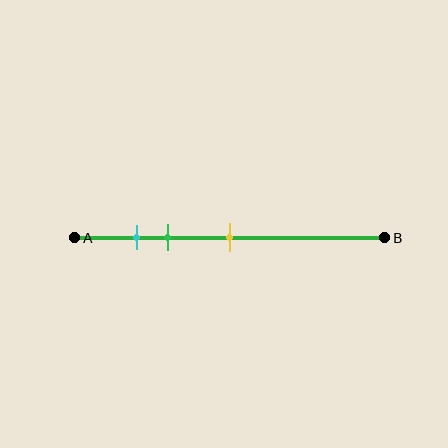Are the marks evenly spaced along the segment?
No, the marks are not evenly spaced.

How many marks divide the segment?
There are 3 marks dividing the segment.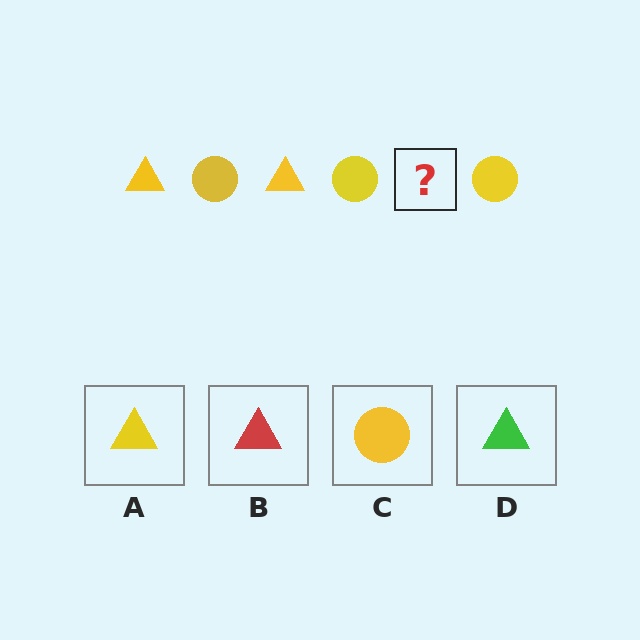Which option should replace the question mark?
Option A.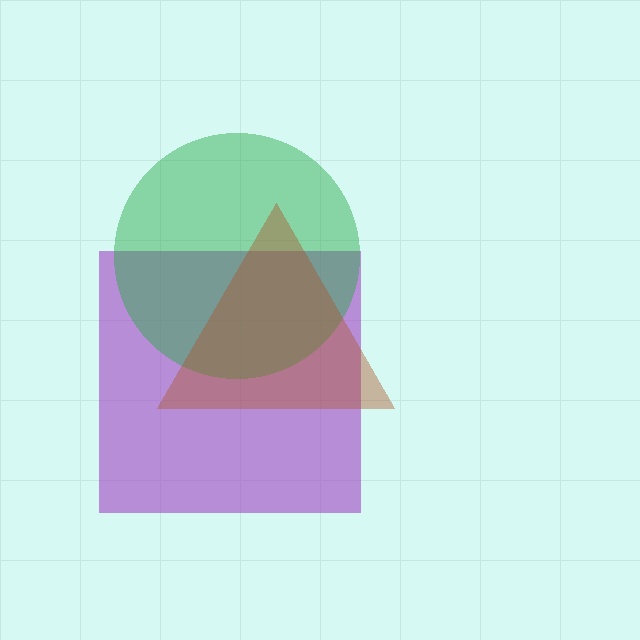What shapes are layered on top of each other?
The layered shapes are: a purple square, a green circle, a brown triangle.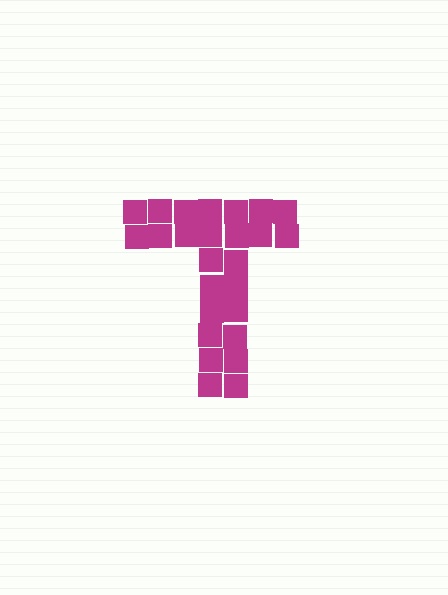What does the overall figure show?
The overall figure shows the letter T.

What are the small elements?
The small elements are squares.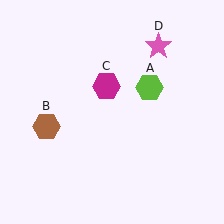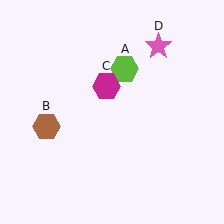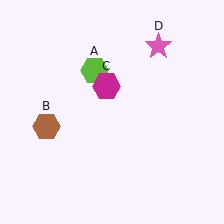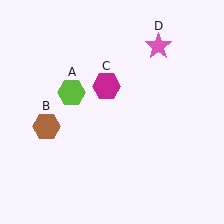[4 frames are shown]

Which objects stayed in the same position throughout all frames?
Brown hexagon (object B) and magenta hexagon (object C) and pink star (object D) remained stationary.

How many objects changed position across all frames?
1 object changed position: lime hexagon (object A).